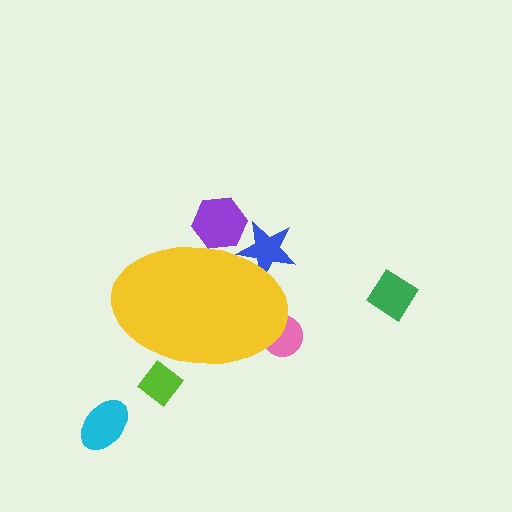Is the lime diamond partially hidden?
Yes, the lime diamond is partially hidden behind the yellow ellipse.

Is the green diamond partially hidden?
No, the green diamond is fully visible.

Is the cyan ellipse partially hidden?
No, the cyan ellipse is fully visible.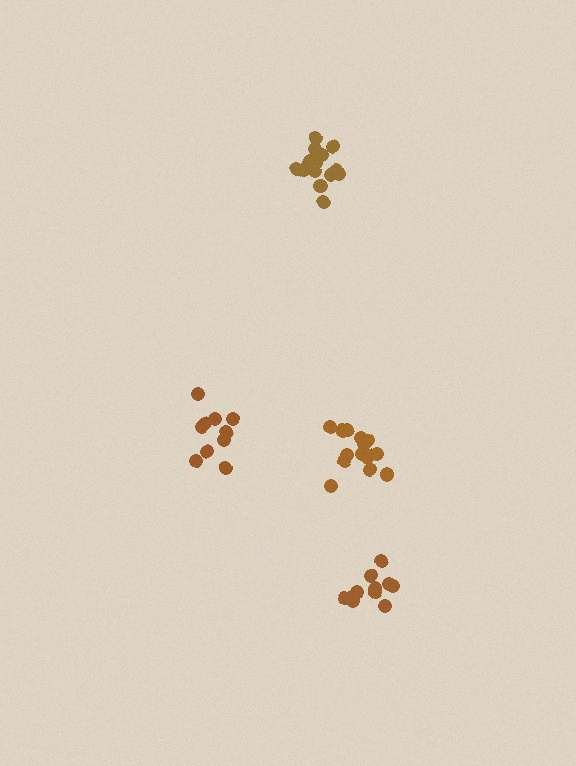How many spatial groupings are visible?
There are 4 spatial groupings.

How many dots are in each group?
Group 1: 15 dots, Group 2: 10 dots, Group 3: 11 dots, Group 4: 15 dots (51 total).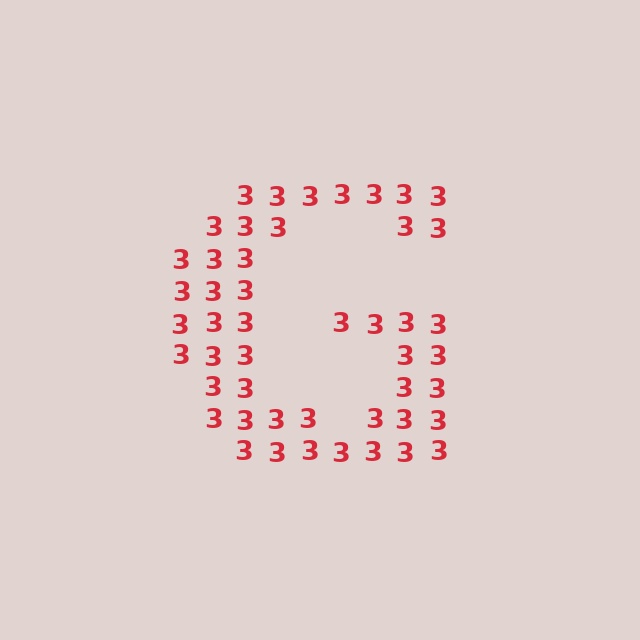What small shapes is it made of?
It is made of small digit 3's.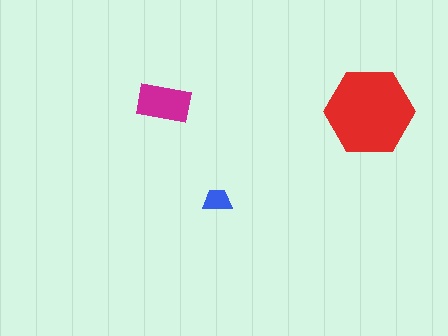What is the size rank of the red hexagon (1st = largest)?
1st.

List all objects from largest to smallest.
The red hexagon, the magenta rectangle, the blue trapezoid.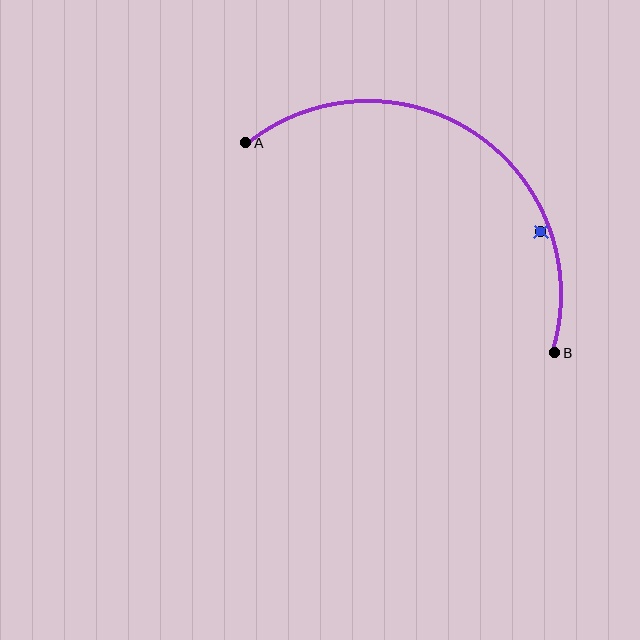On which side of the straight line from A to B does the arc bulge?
The arc bulges above and to the right of the straight line connecting A and B.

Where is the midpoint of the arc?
The arc midpoint is the point on the curve farthest from the straight line joining A and B. It sits above and to the right of that line.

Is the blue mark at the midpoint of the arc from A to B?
No — the blue mark does not lie on the arc at all. It sits slightly inside the curve.